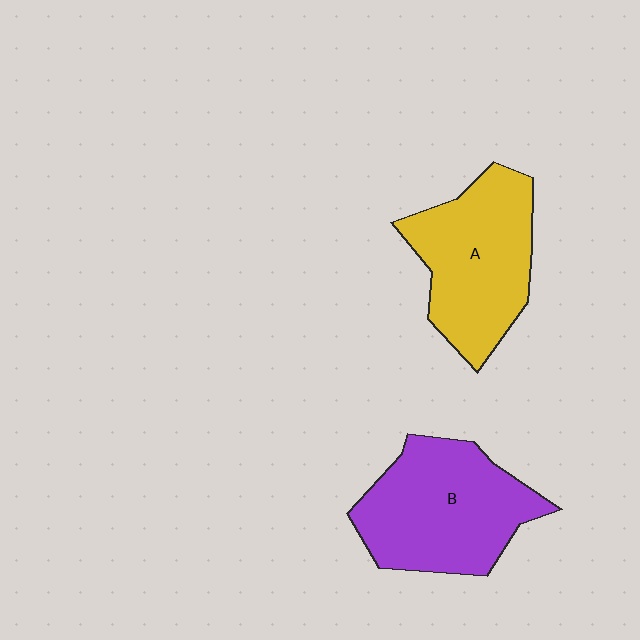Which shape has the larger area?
Shape B (purple).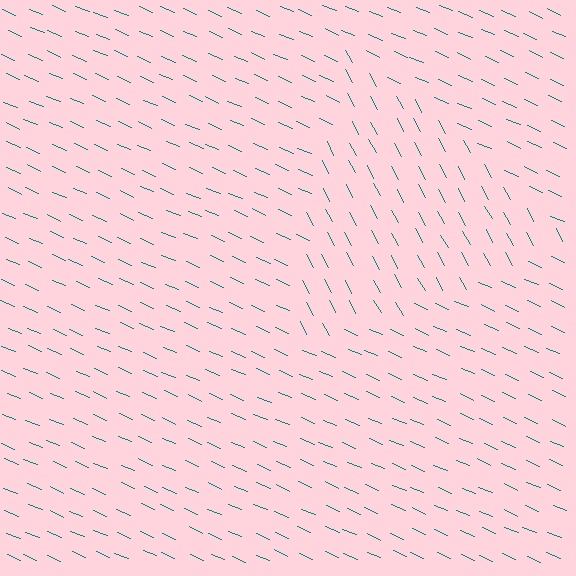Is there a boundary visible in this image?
Yes, there is a texture boundary formed by a change in line orientation.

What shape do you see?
I see a triangle.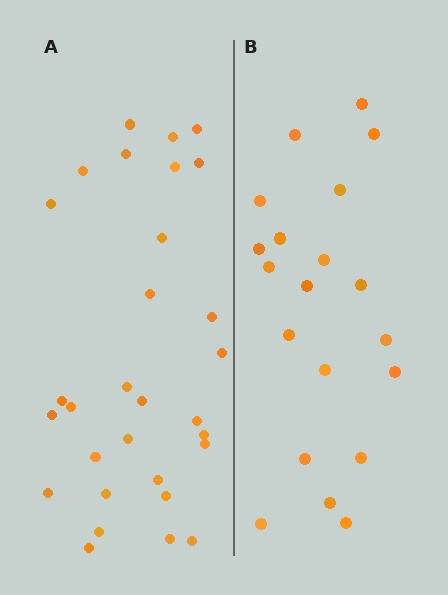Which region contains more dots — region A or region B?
Region A (the left region) has more dots.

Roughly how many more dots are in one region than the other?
Region A has roughly 10 or so more dots than region B.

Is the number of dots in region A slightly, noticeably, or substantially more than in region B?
Region A has substantially more. The ratio is roughly 1.5 to 1.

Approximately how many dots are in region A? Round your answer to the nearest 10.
About 30 dots.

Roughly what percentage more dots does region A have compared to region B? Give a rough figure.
About 50% more.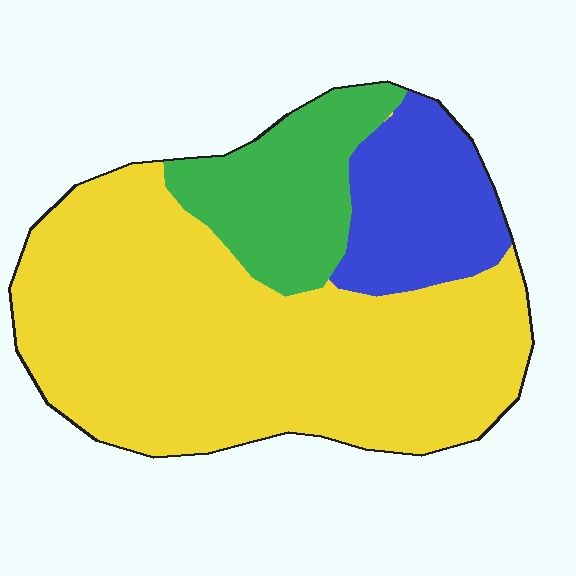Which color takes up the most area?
Yellow, at roughly 65%.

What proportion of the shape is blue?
Blue covers about 15% of the shape.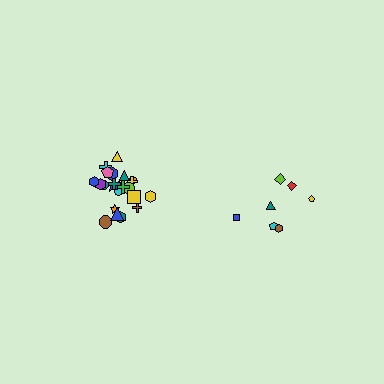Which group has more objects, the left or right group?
The left group.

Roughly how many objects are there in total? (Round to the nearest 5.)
Roughly 30 objects in total.